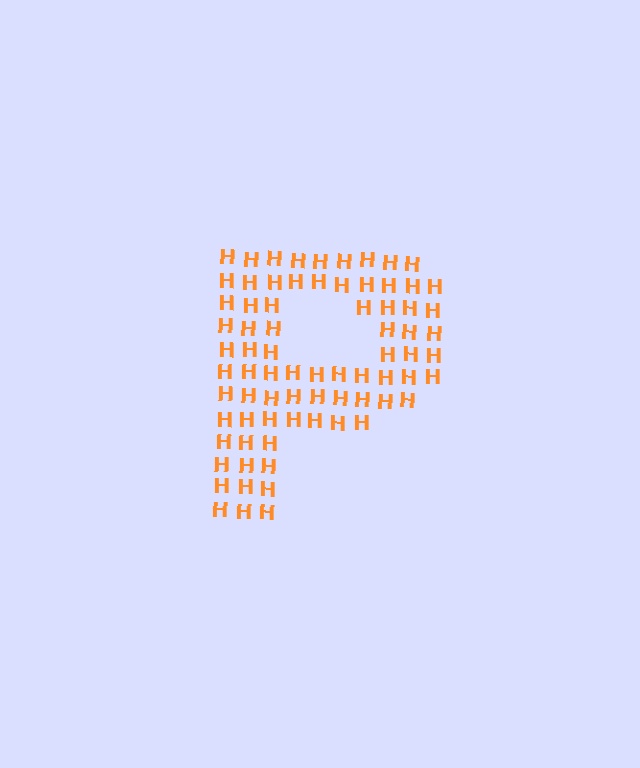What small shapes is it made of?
It is made of small letter H's.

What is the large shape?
The large shape is the letter P.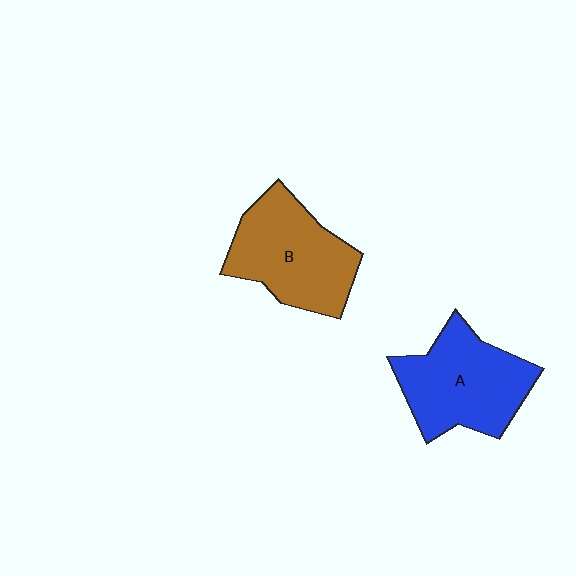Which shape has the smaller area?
Shape B (brown).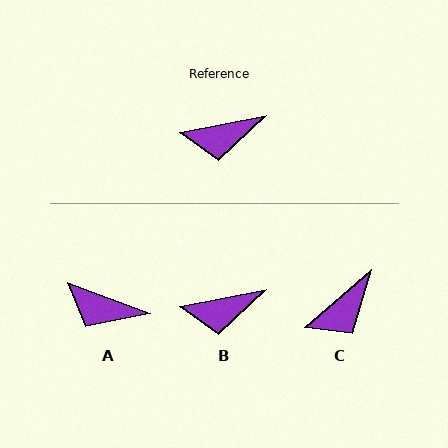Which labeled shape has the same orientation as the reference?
B.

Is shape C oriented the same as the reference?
No, it is off by about 29 degrees.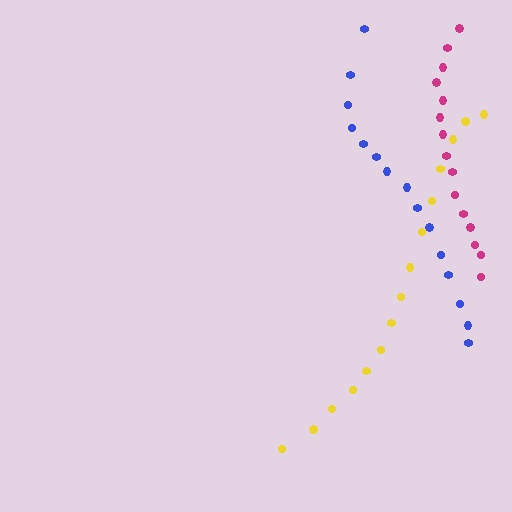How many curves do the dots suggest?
There are 3 distinct paths.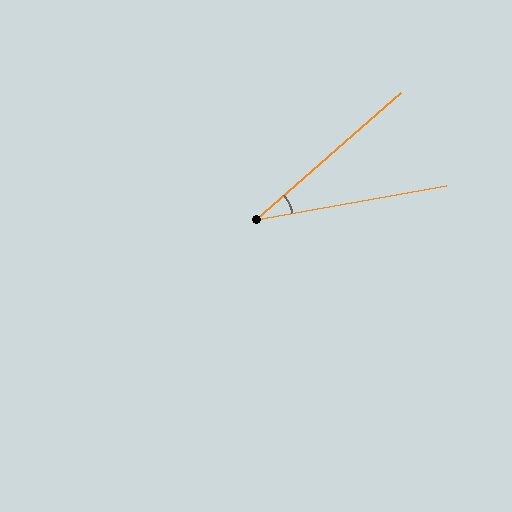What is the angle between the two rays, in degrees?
Approximately 31 degrees.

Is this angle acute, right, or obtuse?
It is acute.